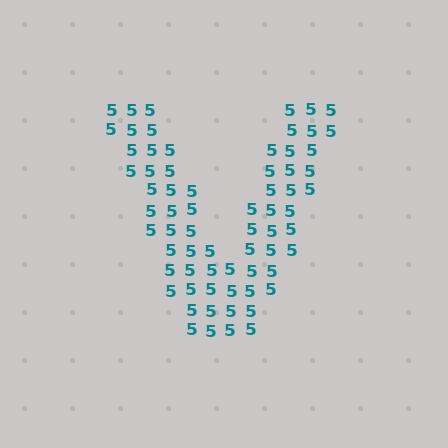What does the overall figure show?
The overall figure shows the letter V.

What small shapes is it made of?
It is made of small digit 5's.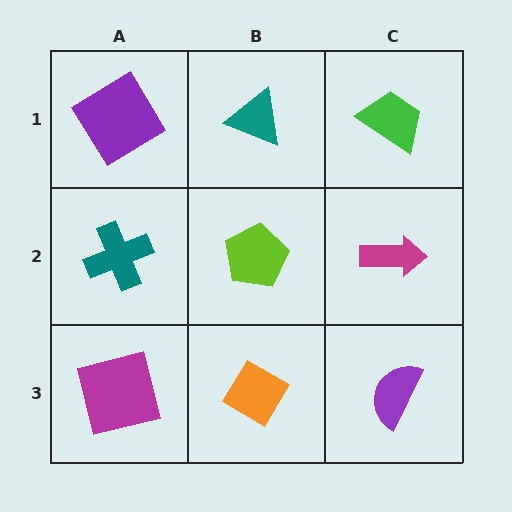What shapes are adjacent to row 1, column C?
A magenta arrow (row 2, column C), a teal triangle (row 1, column B).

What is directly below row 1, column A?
A teal cross.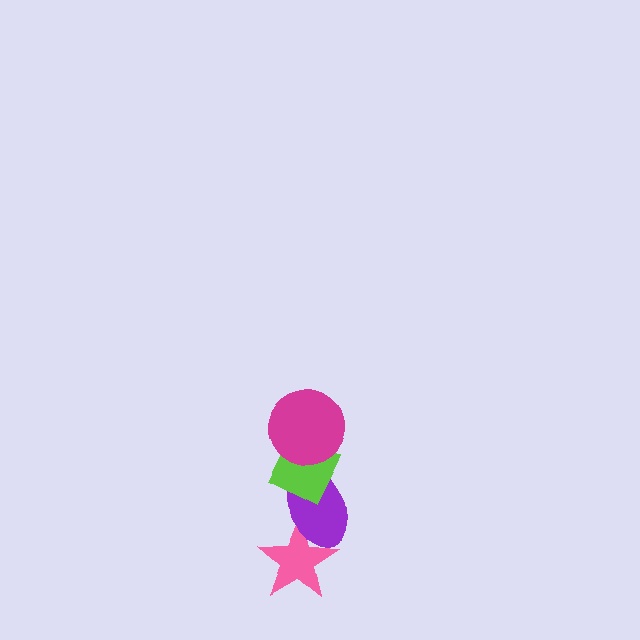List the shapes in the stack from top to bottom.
From top to bottom: the magenta circle, the lime diamond, the purple ellipse, the pink star.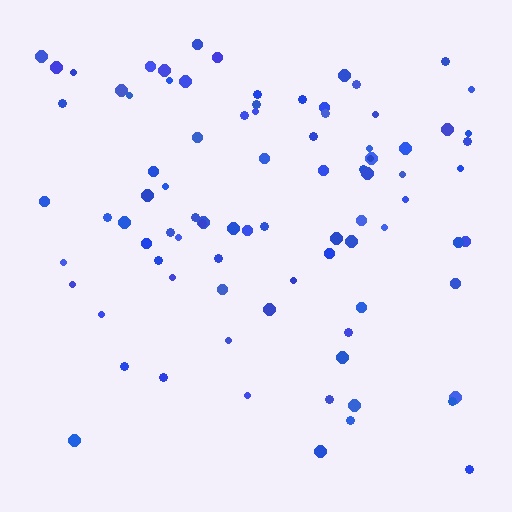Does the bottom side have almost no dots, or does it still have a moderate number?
Still a moderate number, just noticeably fewer than the top.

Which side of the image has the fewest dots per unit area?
The bottom.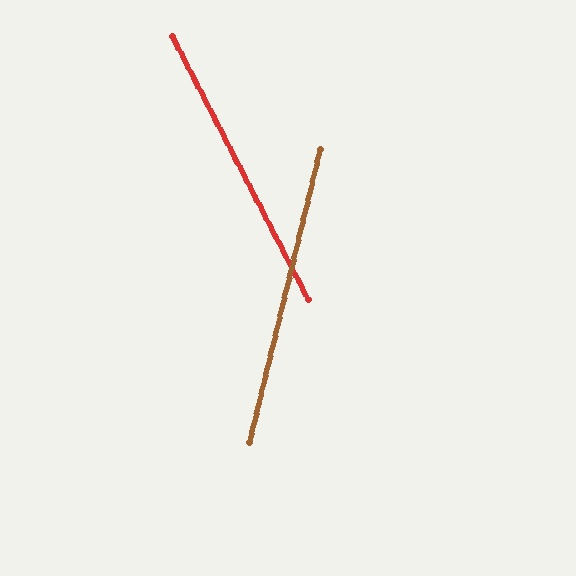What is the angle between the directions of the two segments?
Approximately 41 degrees.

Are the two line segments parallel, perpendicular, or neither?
Neither parallel nor perpendicular — they differ by about 41°.